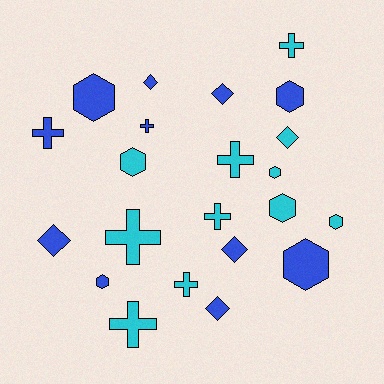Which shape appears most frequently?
Hexagon, with 8 objects.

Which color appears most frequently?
Cyan, with 11 objects.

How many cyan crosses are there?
There are 6 cyan crosses.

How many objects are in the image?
There are 22 objects.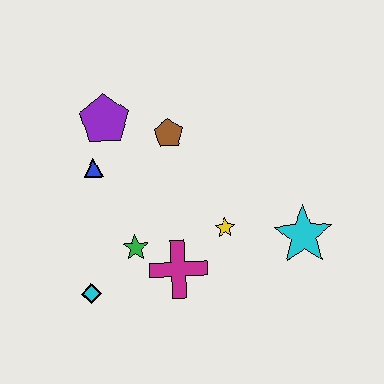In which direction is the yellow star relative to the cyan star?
The yellow star is to the left of the cyan star.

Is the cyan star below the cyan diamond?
No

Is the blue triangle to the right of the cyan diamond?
Yes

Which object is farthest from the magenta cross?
The purple pentagon is farthest from the magenta cross.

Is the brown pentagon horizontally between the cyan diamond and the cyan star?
Yes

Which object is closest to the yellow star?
The magenta cross is closest to the yellow star.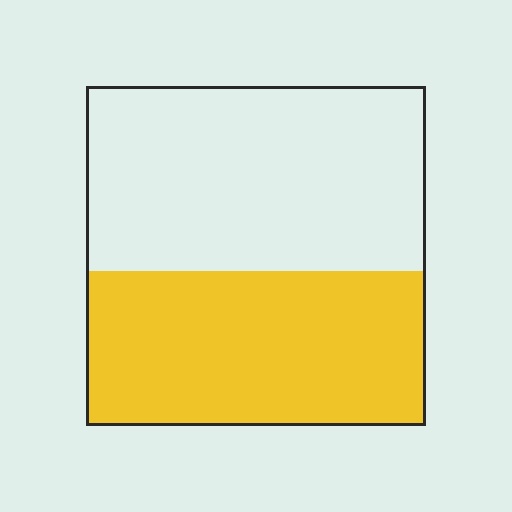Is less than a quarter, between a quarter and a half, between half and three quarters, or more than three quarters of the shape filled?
Between a quarter and a half.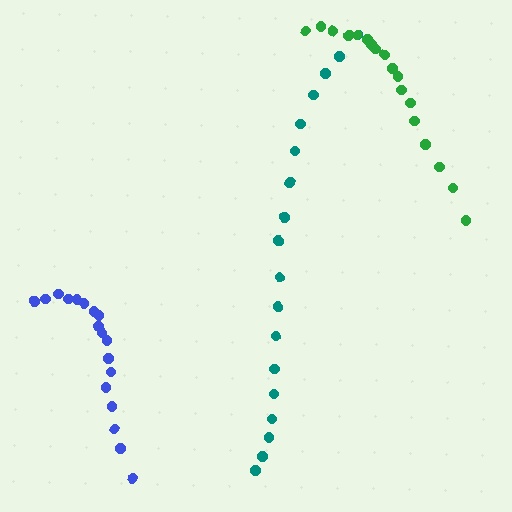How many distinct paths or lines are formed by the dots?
There are 3 distinct paths.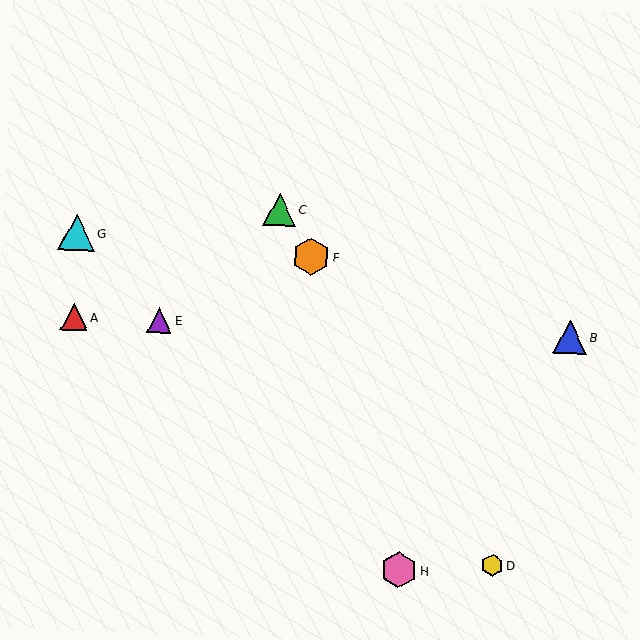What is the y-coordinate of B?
Object B is at y≈337.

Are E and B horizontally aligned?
Yes, both are at y≈321.